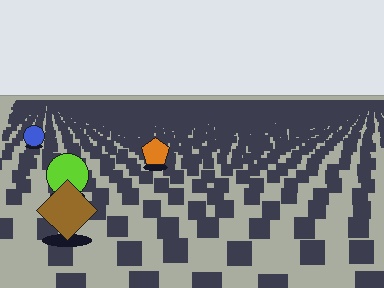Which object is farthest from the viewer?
The blue circle is farthest from the viewer. It appears smaller and the ground texture around it is denser.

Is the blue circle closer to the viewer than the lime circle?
No. The lime circle is closer — you can tell from the texture gradient: the ground texture is coarser near it.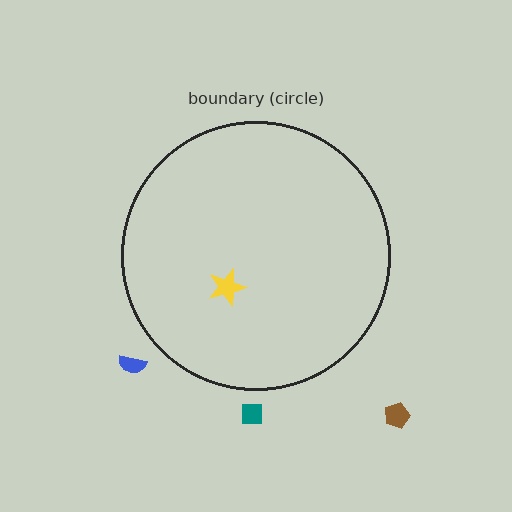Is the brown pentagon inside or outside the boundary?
Outside.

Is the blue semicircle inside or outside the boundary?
Outside.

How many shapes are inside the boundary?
1 inside, 3 outside.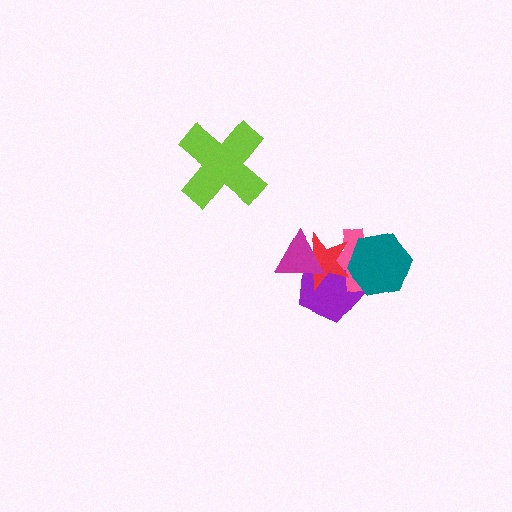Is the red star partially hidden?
Yes, it is partially covered by another shape.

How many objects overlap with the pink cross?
3 objects overlap with the pink cross.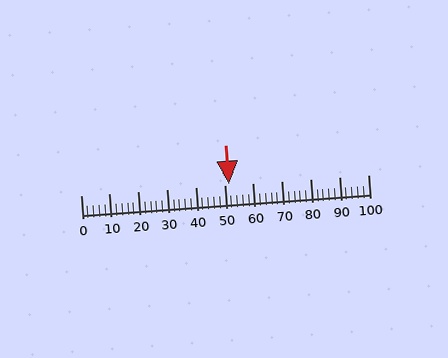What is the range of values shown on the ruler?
The ruler shows values from 0 to 100.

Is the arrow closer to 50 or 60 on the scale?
The arrow is closer to 50.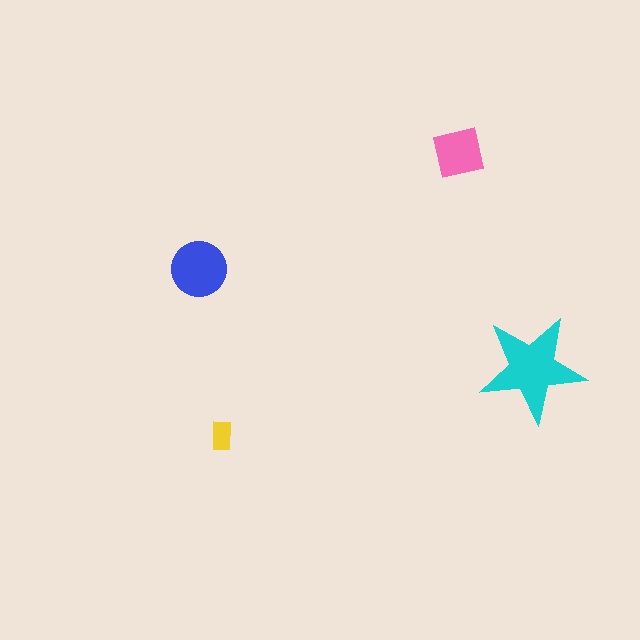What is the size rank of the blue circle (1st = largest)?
2nd.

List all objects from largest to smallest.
The cyan star, the blue circle, the pink square, the yellow rectangle.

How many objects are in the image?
There are 4 objects in the image.